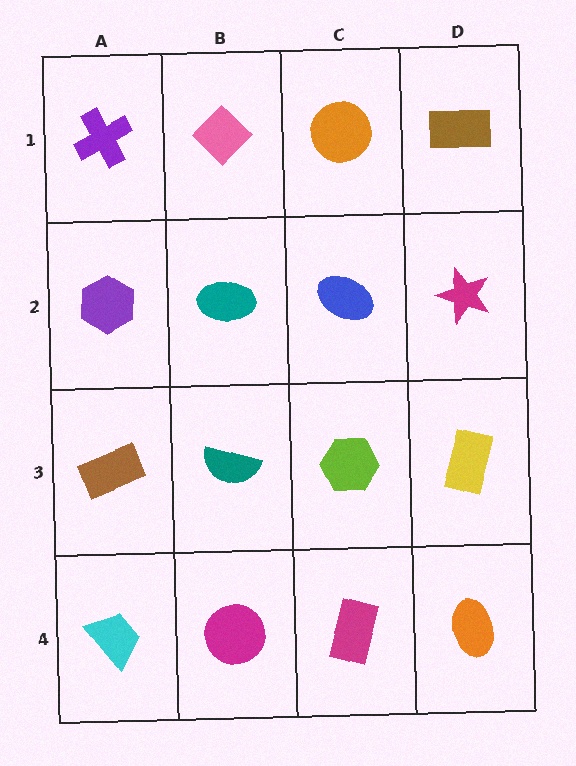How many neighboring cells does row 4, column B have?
3.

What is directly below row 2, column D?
A yellow rectangle.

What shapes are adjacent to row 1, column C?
A blue ellipse (row 2, column C), a pink diamond (row 1, column B), a brown rectangle (row 1, column D).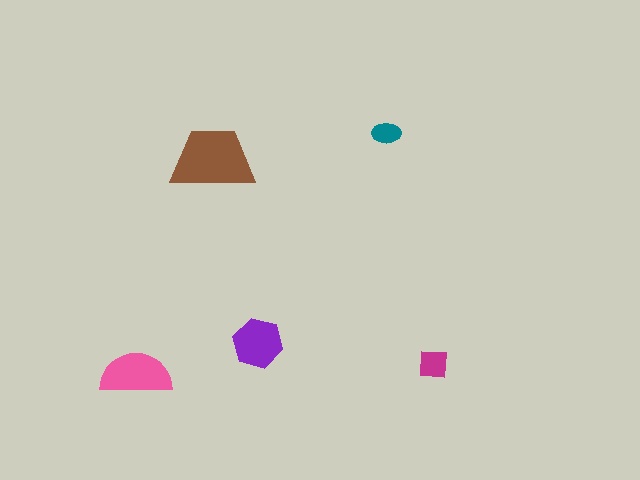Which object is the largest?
The brown trapezoid.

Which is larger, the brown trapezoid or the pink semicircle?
The brown trapezoid.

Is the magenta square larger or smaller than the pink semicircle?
Smaller.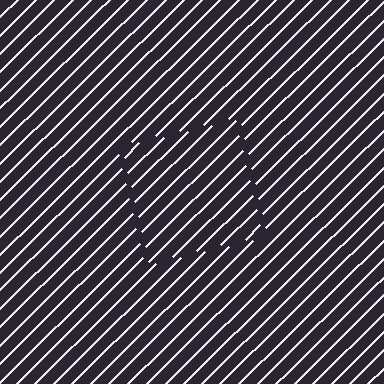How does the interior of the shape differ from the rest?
The interior of the shape contains the same grating, shifted by half a period — the contour is defined by the phase discontinuity where line-ends from the inner and outer gratings abut.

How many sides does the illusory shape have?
4 sides — the line-ends trace a square.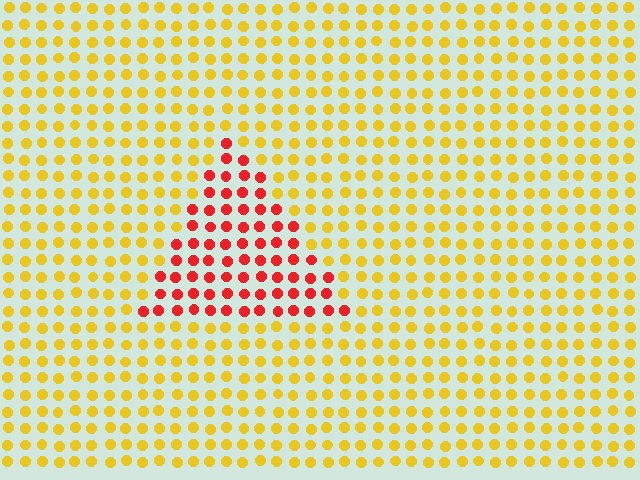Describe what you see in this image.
The image is filled with small yellow elements in a uniform arrangement. A triangle-shaped region is visible where the elements are tinted to a slightly different hue, forming a subtle color boundary.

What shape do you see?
I see a triangle.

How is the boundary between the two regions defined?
The boundary is defined purely by a slight shift in hue (about 52 degrees). Spacing, size, and orientation are identical on both sides.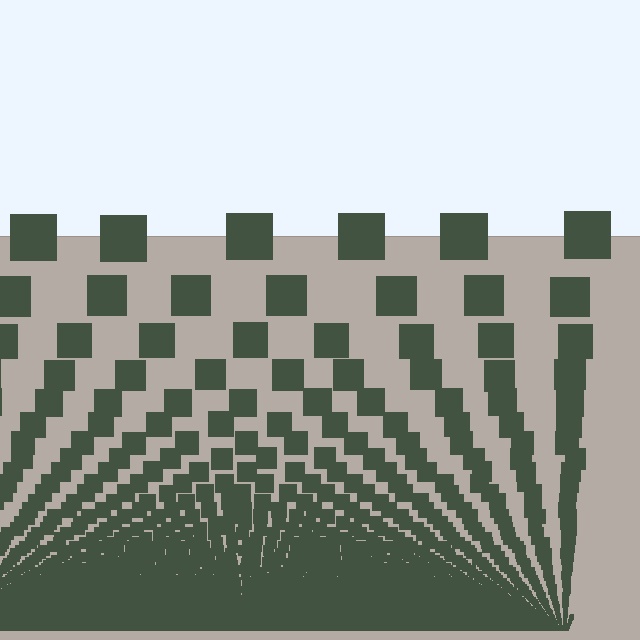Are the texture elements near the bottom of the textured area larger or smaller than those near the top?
Smaller. The gradient is inverted — elements near the bottom are smaller and denser.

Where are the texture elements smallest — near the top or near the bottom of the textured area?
Near the bottom.